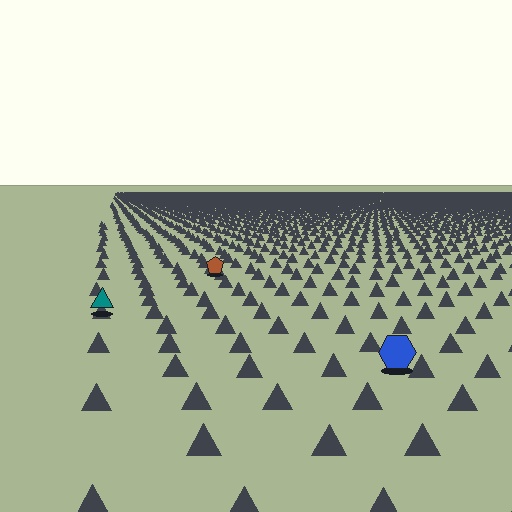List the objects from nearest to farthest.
From nearest to farthest: the blue hexagon, the teal triangle, the brown pentagon.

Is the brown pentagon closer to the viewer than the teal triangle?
No. The teal triangle is closer — you can tell from the texture gradient: the ground texture is coarser near it.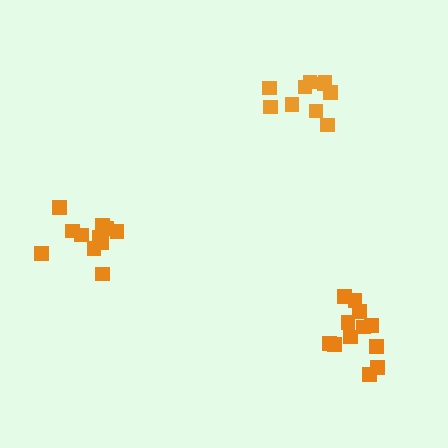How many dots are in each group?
Group 1: 12 dots, Group 2: 10 dots, Group 3: 11 dots (33 total).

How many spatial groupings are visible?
There are 3 spatial groupings.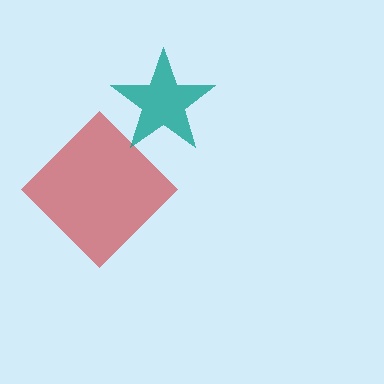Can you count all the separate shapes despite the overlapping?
Yes, there are 2 separate shapes.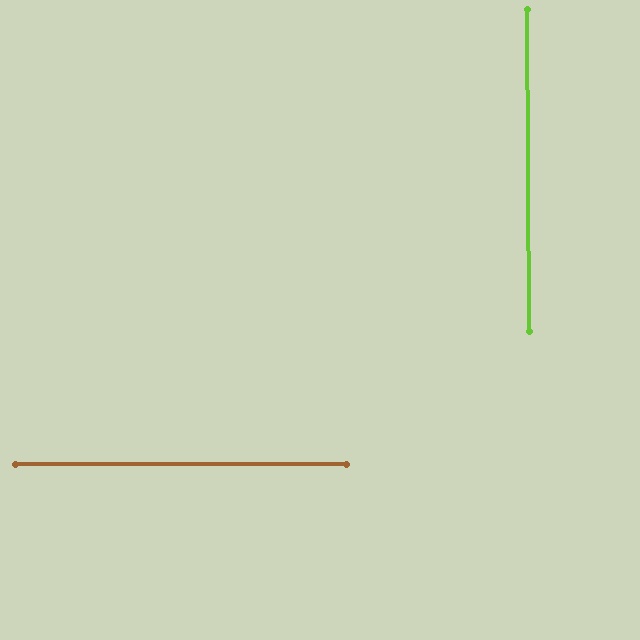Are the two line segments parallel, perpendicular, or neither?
Perpendicular — they meet at approximately 89°.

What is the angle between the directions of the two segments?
Approximately 89 degrees.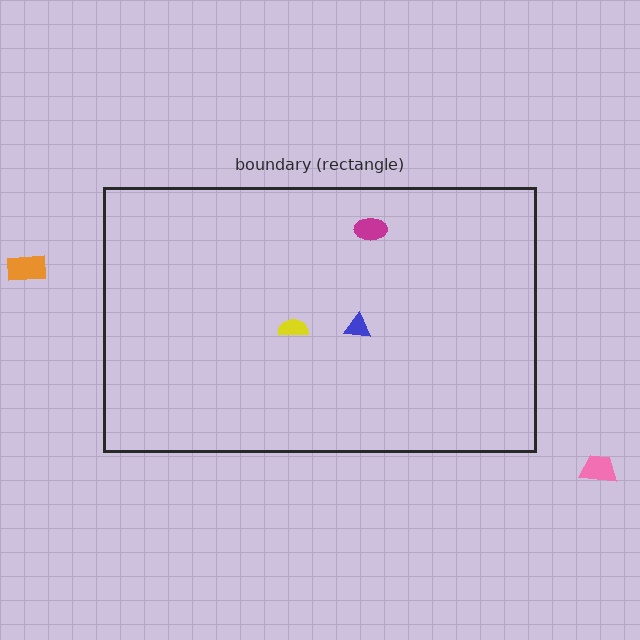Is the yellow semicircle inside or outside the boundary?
Inside.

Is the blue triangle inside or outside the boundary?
Inside.